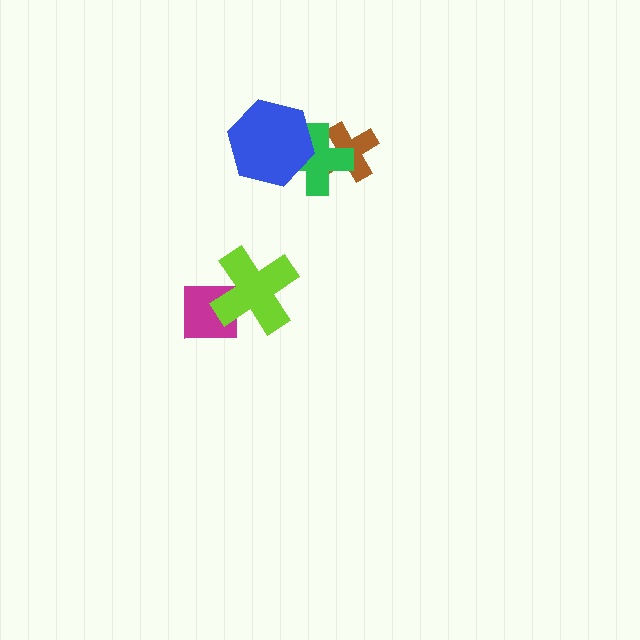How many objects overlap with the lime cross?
1 object overlaps with the lime cross.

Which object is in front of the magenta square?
The lime cross is in front of the magenta square.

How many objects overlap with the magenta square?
1 object overlaps with the magenta square.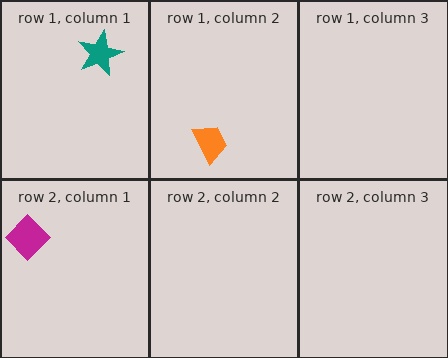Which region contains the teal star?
The row 1, column 1 region.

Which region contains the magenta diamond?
The row 2, column 1 region.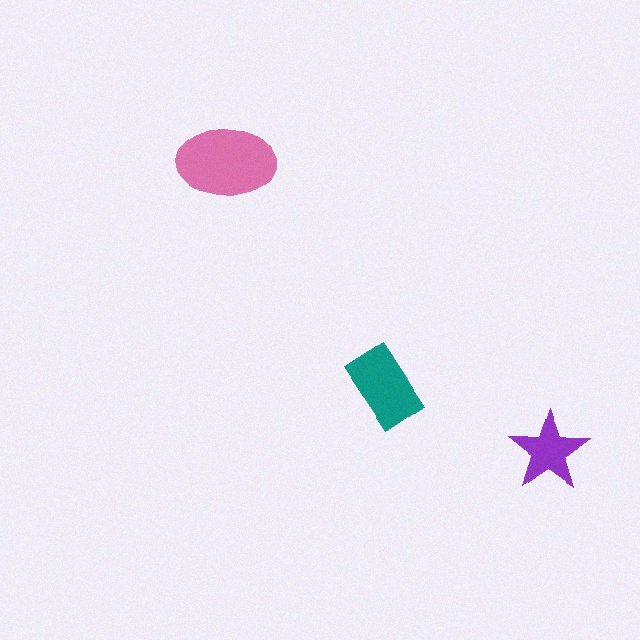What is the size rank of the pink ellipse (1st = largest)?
1st.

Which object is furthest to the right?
The purple star is rightmost.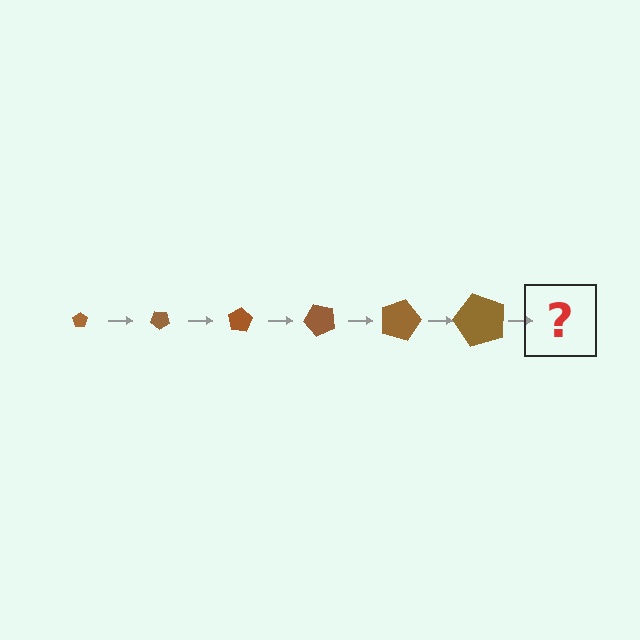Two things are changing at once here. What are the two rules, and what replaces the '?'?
The two rules are that the pentagon grows larger each step and it rotates 40 degrees each step. The '?' should be a pentagon, larger than the previous one and rotated 240 degrees from the start.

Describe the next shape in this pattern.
It should be a pentagon, larger than the previous one and rotated 240 degrees from the start.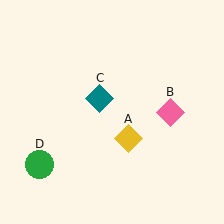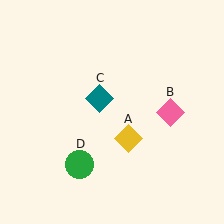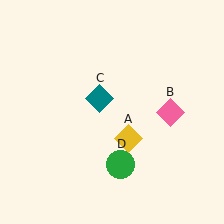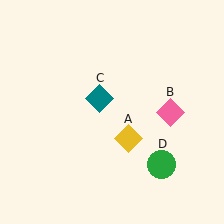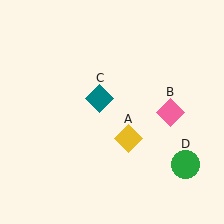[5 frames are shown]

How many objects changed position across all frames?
1 object changed position: green circle (object D).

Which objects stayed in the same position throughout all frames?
Yellow diamond (object A) and pink diamond (object B) and teal diamond (object C) remained stationary.